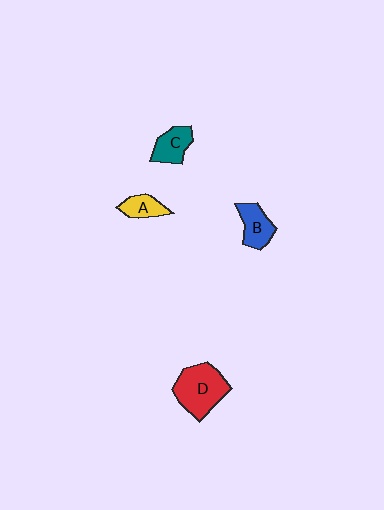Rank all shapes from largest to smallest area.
From largest to smallest: D (red), B (blue), C (teal), A (yellow).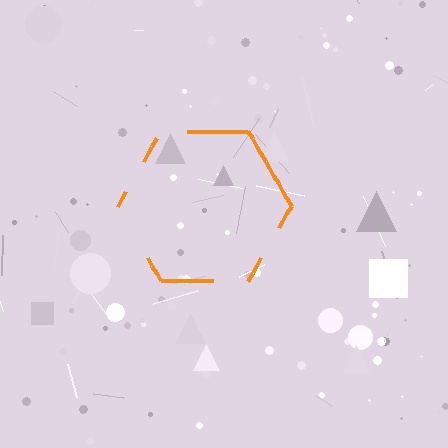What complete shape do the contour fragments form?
The contour fragments form a hexagon.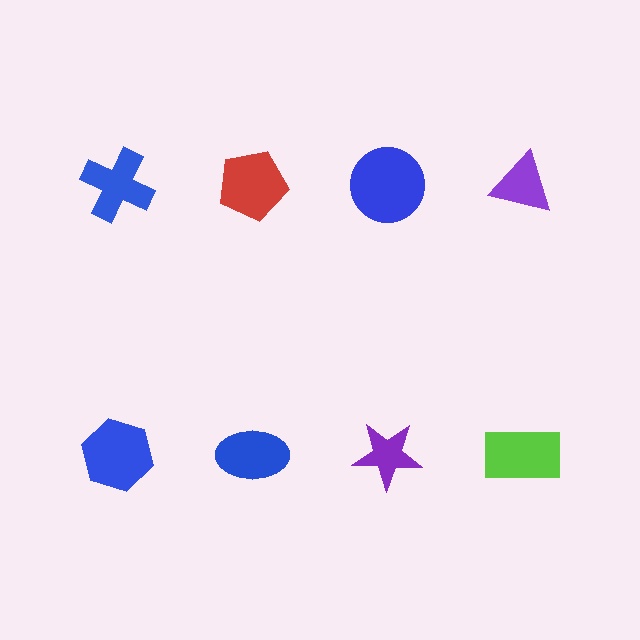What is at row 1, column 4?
A purple triangle.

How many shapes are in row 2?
4 shapes.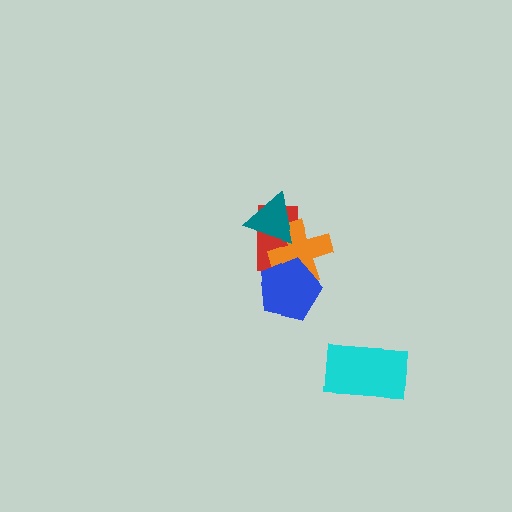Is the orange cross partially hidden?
Yes, it is partially covered by another shape.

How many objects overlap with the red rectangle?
3 objects overlap with the red rectangle.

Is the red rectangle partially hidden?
Yes, it is partially covered by another shape.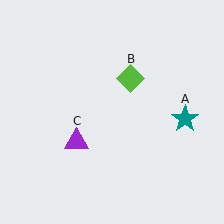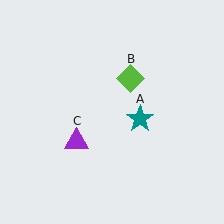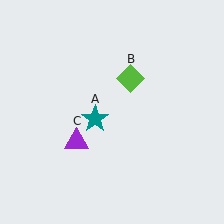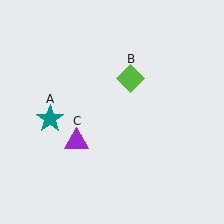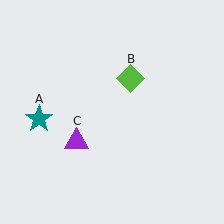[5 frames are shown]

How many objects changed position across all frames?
1 object changed position: teal star (object A).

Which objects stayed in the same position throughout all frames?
Lime diamond (object B) and purple triangle (object C) remained stationary.